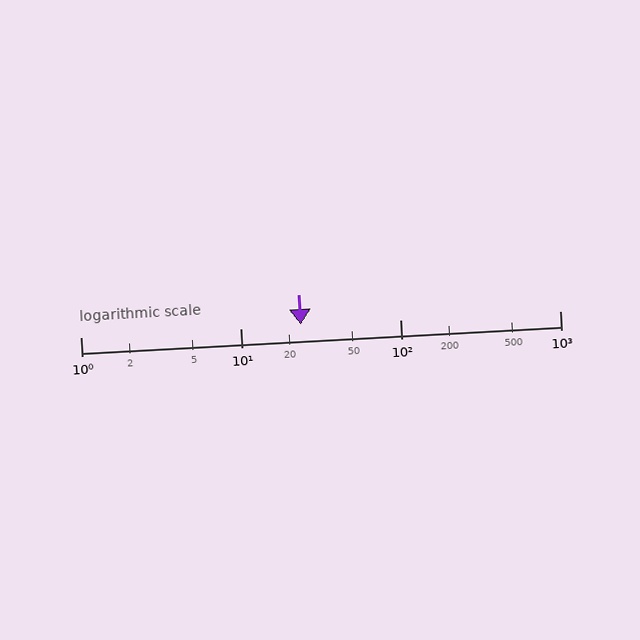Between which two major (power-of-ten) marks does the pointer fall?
The pointer is between 10 and 100.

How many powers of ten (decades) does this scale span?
The scale spans 3 decades, from 1 to 1000.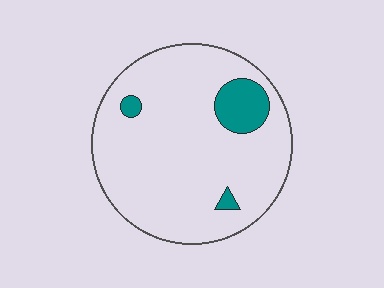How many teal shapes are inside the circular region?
3.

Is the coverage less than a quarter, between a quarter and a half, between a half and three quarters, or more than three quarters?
Less than a quarter.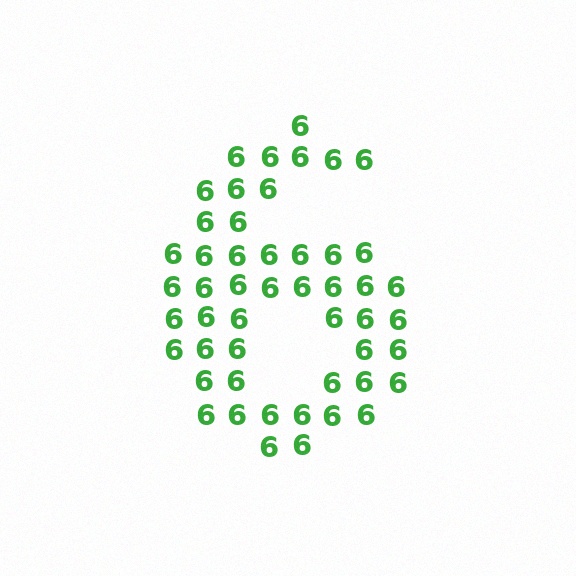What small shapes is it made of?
It is made of small digit 6's.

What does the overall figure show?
The overall figure shows the digit 6.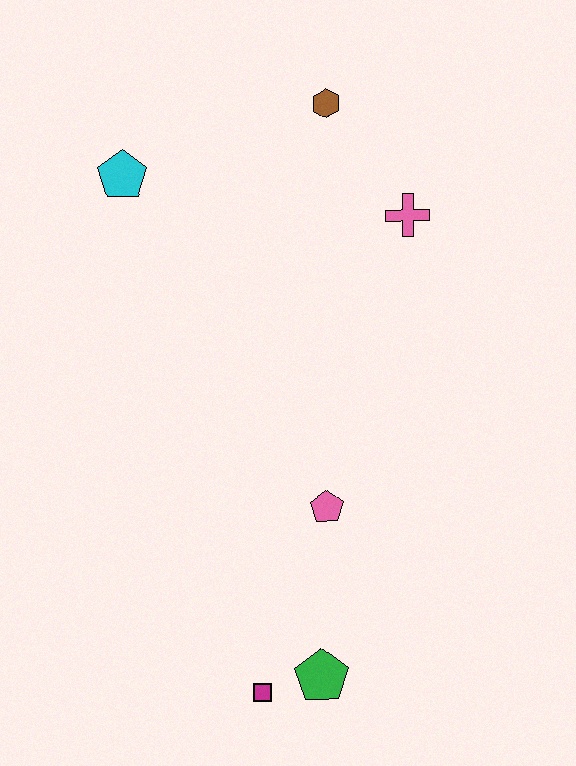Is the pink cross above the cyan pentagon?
No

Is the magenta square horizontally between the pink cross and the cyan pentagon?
Yes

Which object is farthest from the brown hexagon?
The magenta square is farthest from the brown hexagon.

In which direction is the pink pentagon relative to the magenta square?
The pink pentagon is above the magenta square.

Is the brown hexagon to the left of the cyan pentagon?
No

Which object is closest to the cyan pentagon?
The brown hexagon is closest to the cyan pentagon.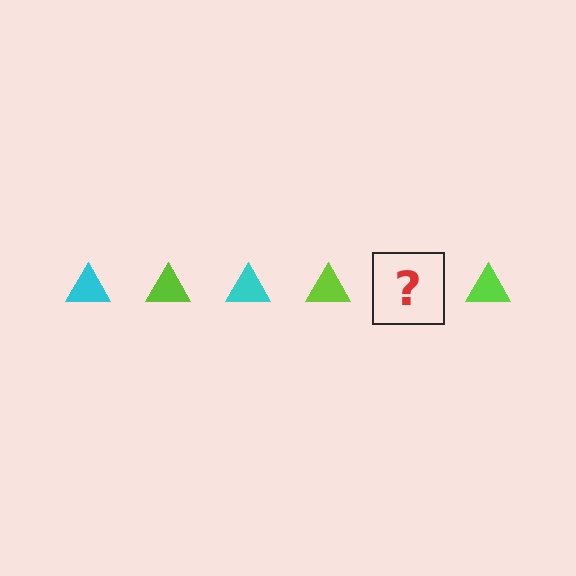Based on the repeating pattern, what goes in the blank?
The blank should be a cyan triangle.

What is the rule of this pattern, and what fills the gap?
The rule is that the pattern cycles through cyan, lime triangles. The gap should be filled with a cyan triangle.